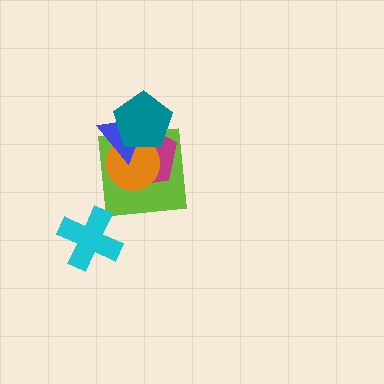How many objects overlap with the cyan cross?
0 objects overlap with the cyan cross.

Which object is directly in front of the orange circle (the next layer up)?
The blue triangle is directly in front of the orange circle.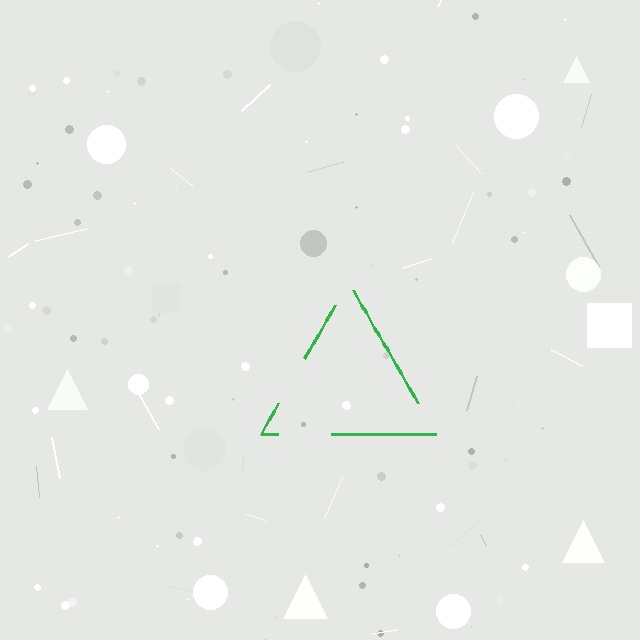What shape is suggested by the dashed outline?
The dashed outline suggests a triangle.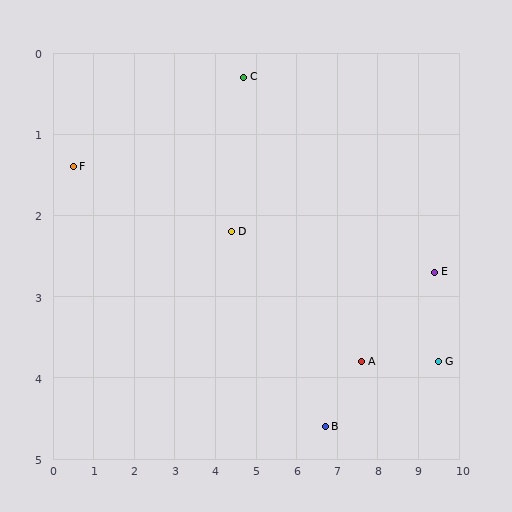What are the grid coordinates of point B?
Point B is at approximately (6.7, 4.6).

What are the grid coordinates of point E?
Point E is at approximately (9.4, 2.7).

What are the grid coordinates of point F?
Point F is at approximately (0.5, 1.4).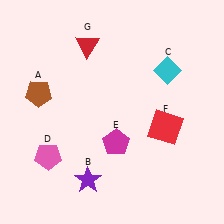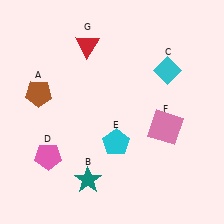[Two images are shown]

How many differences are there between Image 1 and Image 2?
There are 3 differences between the two images.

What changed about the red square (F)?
In Image 1, F is red. In Image 2, it changed to pink.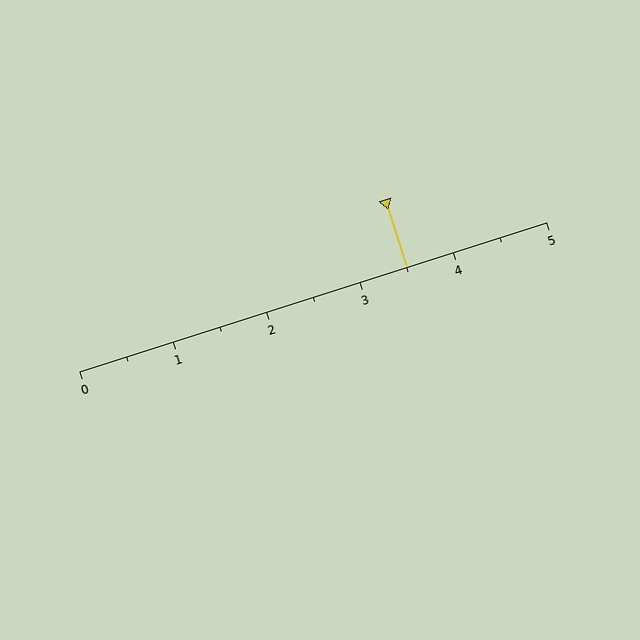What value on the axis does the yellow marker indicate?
The marker indicates approximately 3.5.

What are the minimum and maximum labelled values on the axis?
The axis runs from 0 to 5.